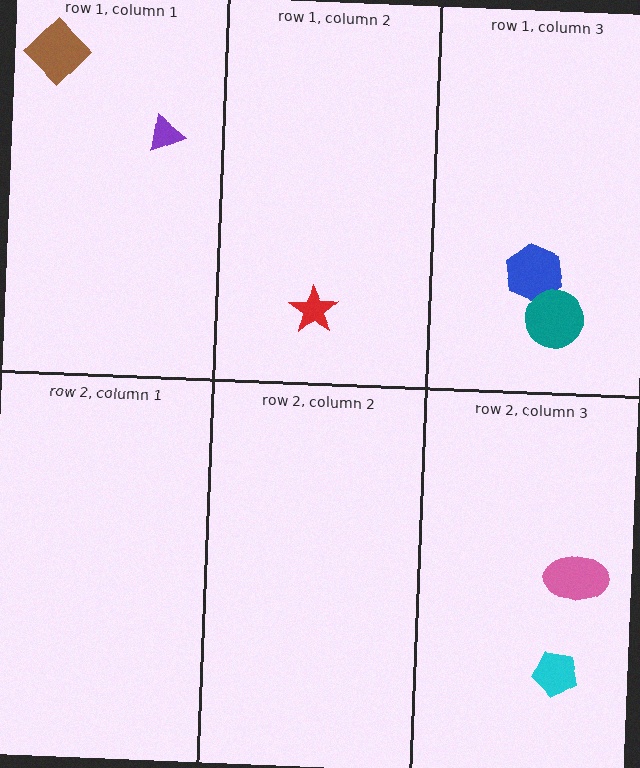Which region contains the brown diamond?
The row 1, column 1 region.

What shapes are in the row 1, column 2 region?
The red star.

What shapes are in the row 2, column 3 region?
The cyan pentagon, the pink ellipse.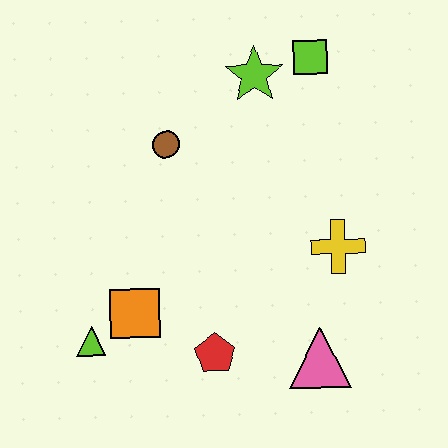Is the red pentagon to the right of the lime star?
No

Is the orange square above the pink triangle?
Yes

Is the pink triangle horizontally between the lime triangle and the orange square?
No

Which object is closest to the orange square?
The lime triangle is closest to the orange square.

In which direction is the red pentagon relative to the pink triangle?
The red pentagon is to the left of the pink triangle.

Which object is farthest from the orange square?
The lime square is farthest from the orange square.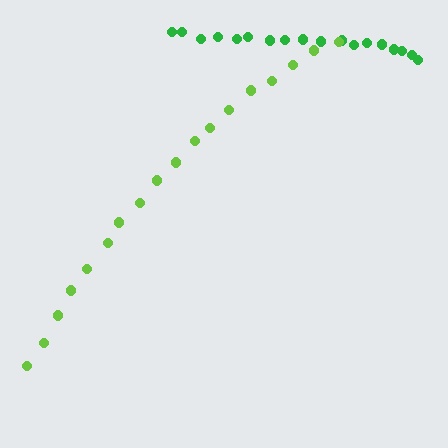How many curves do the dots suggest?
There are 2 distinct paths.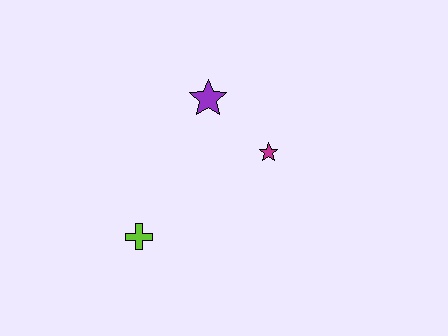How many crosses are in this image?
There is 1 cross.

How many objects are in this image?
There are 3 objects.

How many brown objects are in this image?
There are no brown objects.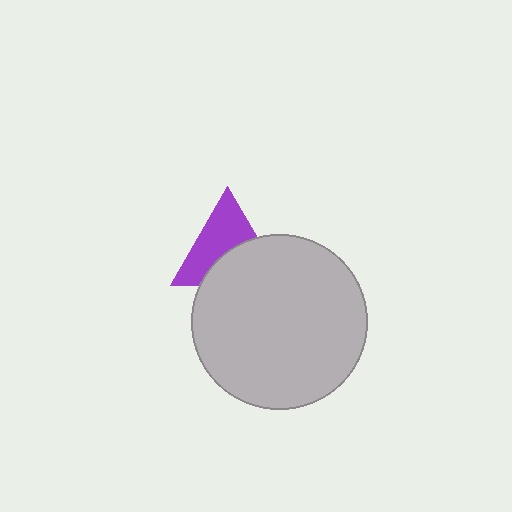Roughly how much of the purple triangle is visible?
About half of it is visible (roughly 56%).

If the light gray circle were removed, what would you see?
You would see the complete purple triangle.